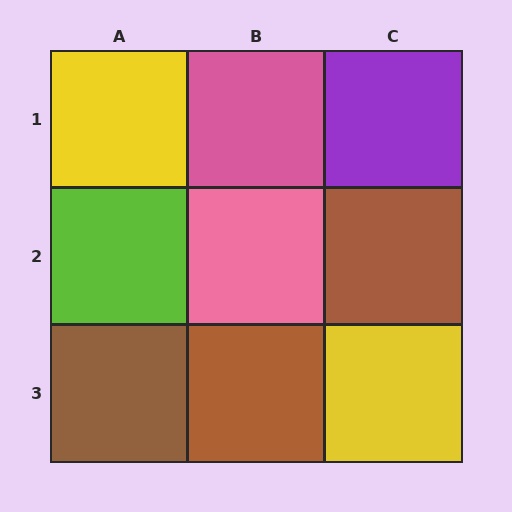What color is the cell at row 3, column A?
Brown.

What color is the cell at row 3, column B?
Brown.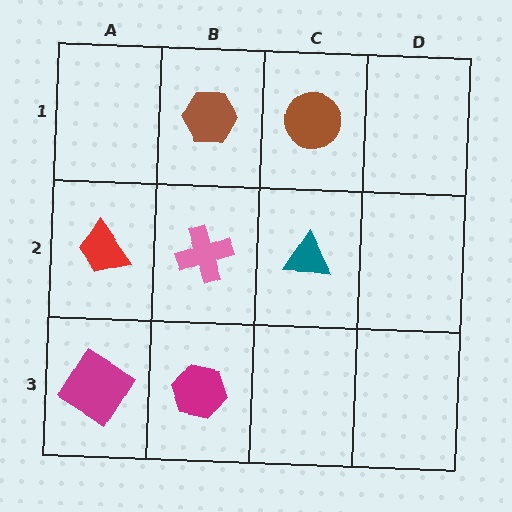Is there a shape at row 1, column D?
No, that cell is empty.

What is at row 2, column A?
A red trapezoid.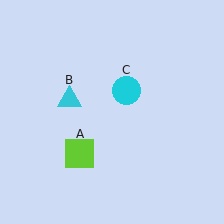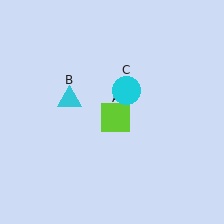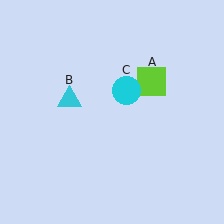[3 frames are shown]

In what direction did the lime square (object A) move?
The lime square (object A) moved up and to the right.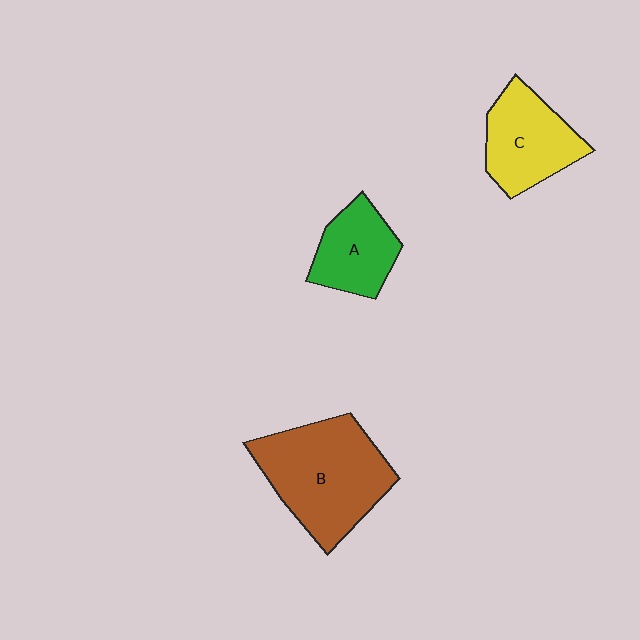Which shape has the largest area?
Shape B (brown).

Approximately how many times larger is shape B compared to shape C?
Approximately 1.6 times.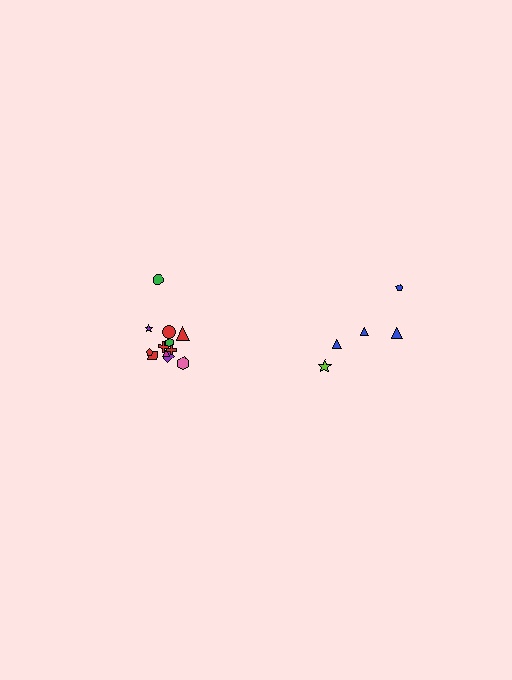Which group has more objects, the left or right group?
The left group.